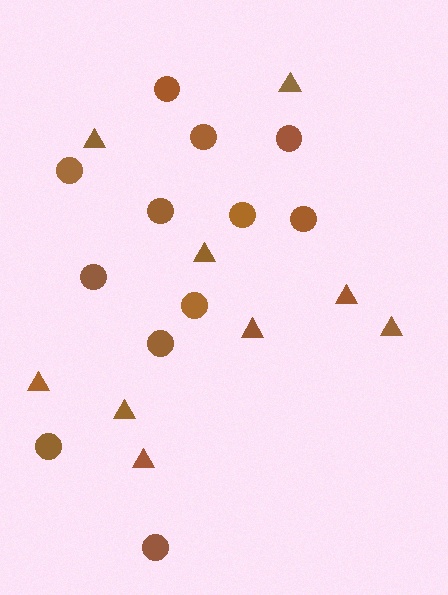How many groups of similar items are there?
There are 2 groups: one group of circles (12) and one group of triangles (9).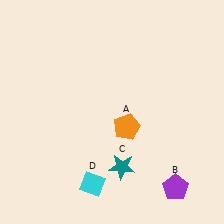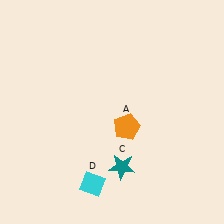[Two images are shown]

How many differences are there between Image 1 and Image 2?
There is 1 difference between the two images.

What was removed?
The purple pentagon (B) was removed in Image 2.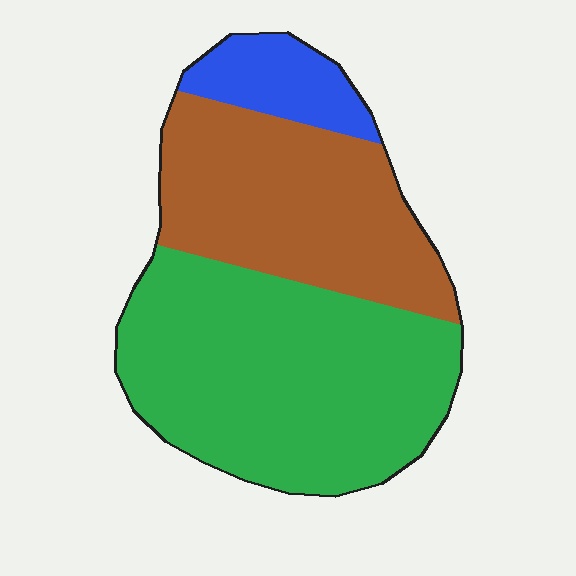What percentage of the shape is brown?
Brown takes up between a third and a half of the shape.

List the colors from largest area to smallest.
From largest to smallest: green, brown, blue.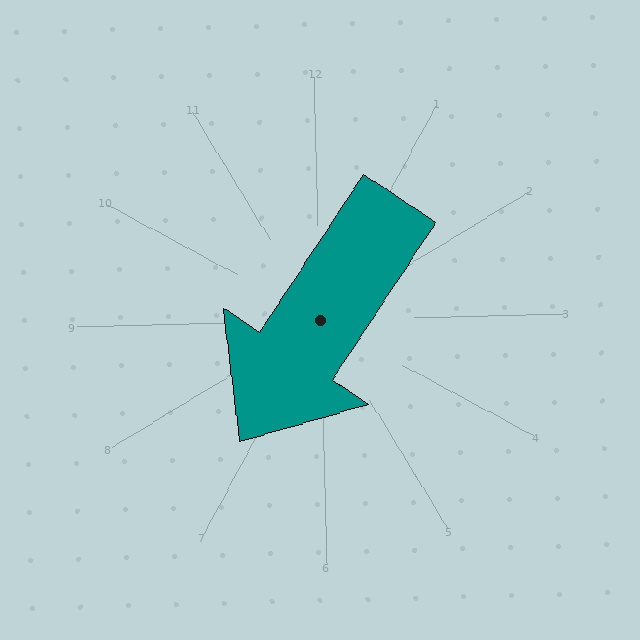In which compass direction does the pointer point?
Southwest.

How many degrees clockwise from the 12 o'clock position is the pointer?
Approximately 215 degrees.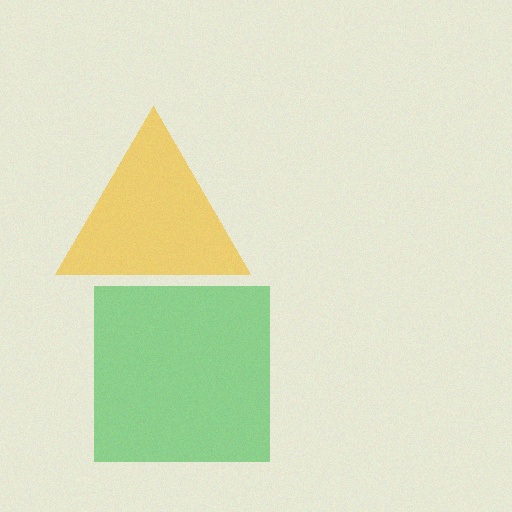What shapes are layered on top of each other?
The layered shapes are: a green square, a yellow triangle.